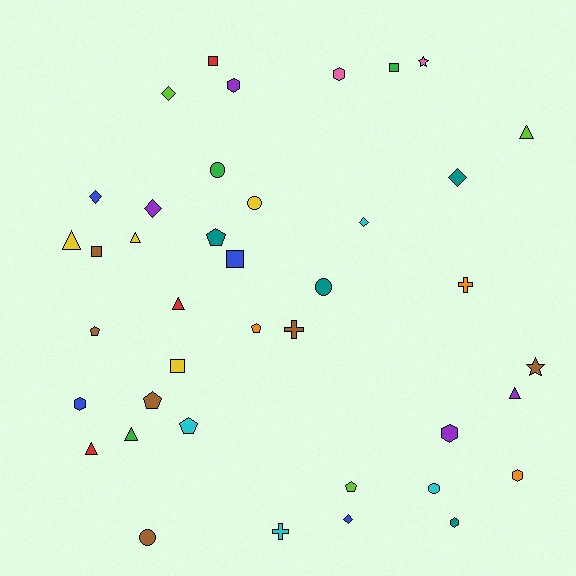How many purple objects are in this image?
There are 4 purple objects.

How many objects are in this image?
There are 40 objects.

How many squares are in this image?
There are 5 squares.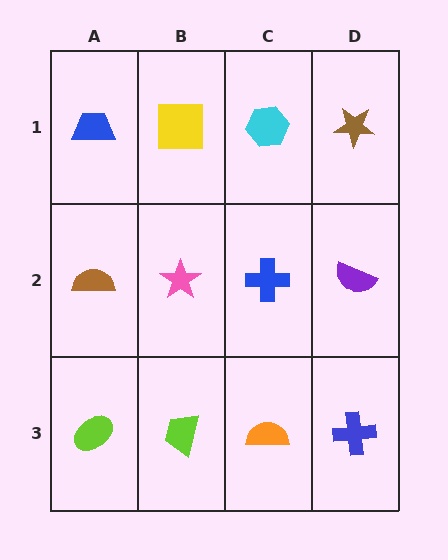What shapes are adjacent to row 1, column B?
A pink star (row 2, column B), a blue trapezoid (row 1, column A), a cyan hexagon (row 1, column C).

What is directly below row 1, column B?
A pink star.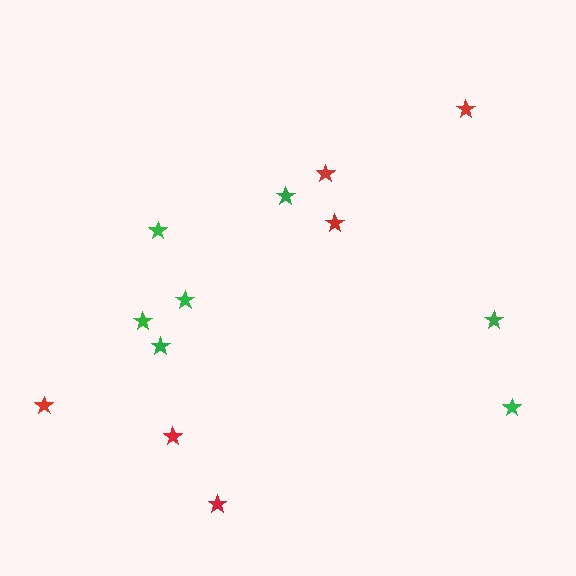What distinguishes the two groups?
There are 2 groups: one group of red stars (6) and one group of green stars (7).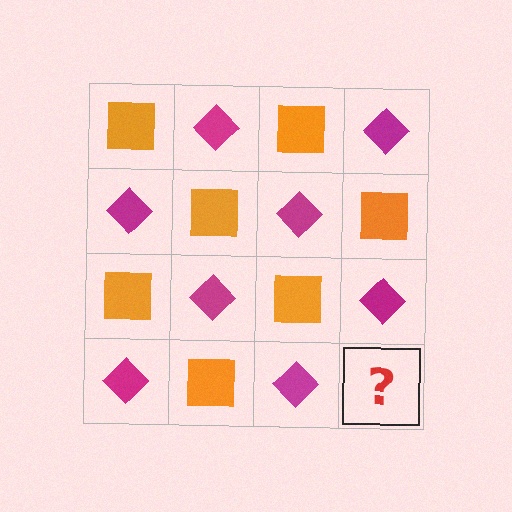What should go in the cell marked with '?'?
The missing cell should contain an orange square.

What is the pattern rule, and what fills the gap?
The rule is that it alternates orange square and magenta diamond in a checkerboard pattern. The gap should be filled with an orange square.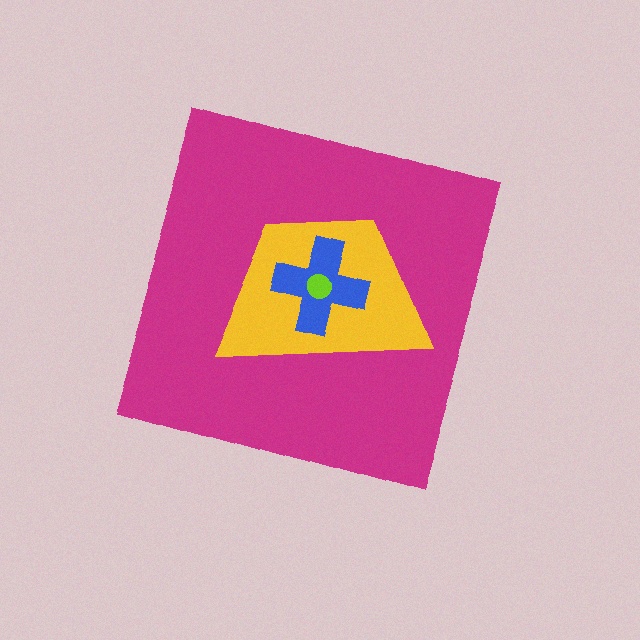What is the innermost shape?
The lime circle.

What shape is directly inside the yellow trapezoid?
The blue cross.